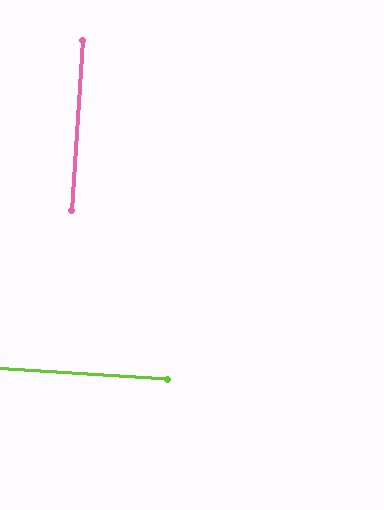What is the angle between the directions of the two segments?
Approximately 90 degrees.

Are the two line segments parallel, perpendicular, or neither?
Perpendicular — they meet at approximately 90°.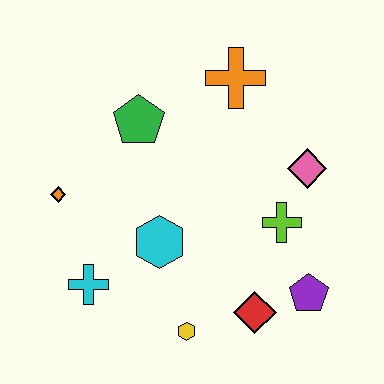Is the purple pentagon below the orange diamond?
Yes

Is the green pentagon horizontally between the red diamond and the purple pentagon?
No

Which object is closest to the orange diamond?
The cyan cross is closest to the orange diamond.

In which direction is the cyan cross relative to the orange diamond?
The cyan cross is below the orange diamond.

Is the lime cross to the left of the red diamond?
No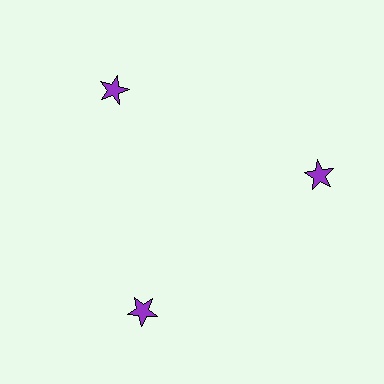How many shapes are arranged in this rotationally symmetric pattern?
There are 3 shapes, arranged in 3 groups of 1.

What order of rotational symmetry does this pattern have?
This pattern has 3-fold rotational symmetry.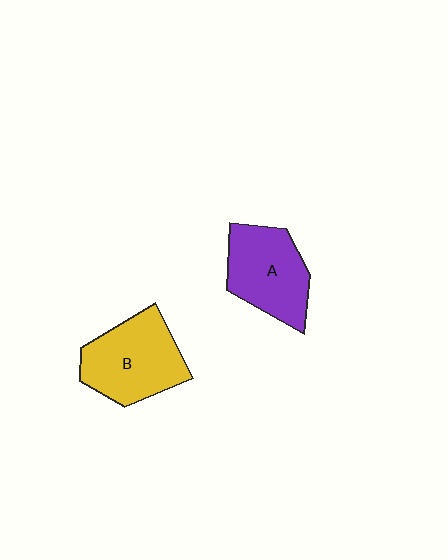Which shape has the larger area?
Shape B (yellow).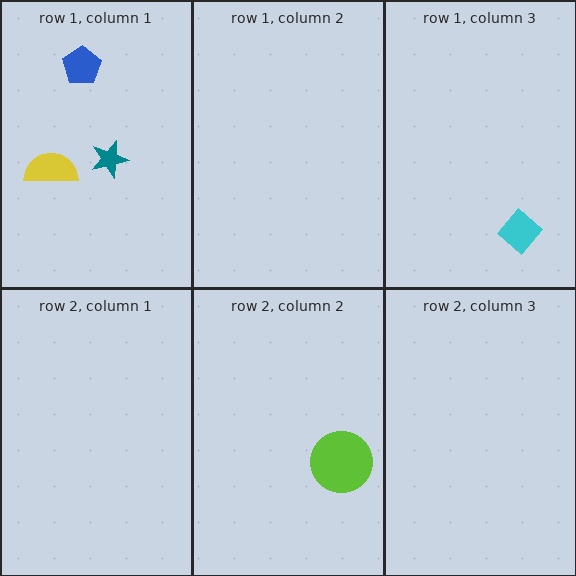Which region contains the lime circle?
The row 2, column 2 region.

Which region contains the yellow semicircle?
The row 1, column 1 region.